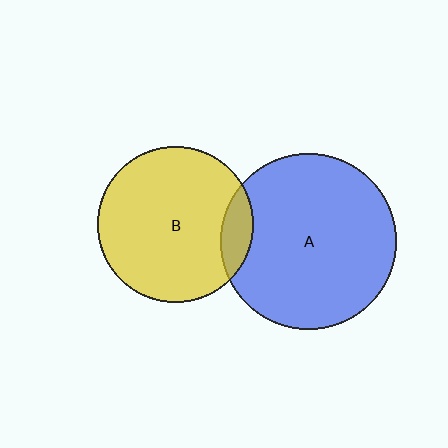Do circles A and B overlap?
Yes.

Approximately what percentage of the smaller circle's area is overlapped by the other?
Approximately 10%.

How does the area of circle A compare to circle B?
Approximately 1.3 times.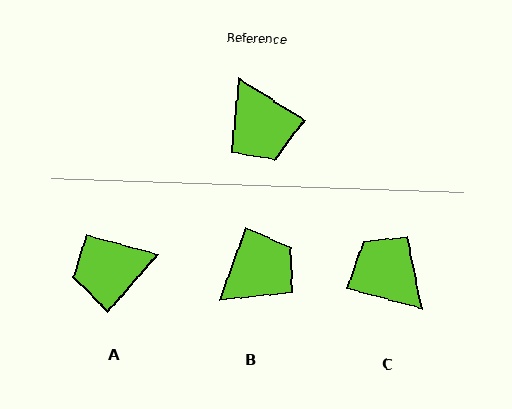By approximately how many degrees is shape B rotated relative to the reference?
Approximately 102 degrees counter-clockwise.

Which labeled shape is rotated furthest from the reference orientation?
C, about 164 degrees away.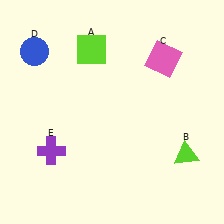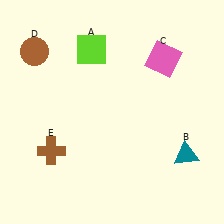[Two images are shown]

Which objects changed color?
B changed from lime to teal. D changed from blue to brown. E changed from purple to brown.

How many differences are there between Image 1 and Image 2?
There are 3 differences between the two images.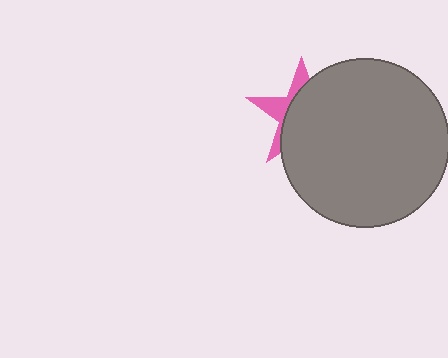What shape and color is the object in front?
The object in front is a gray circle.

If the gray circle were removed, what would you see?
You would see the complete pink star.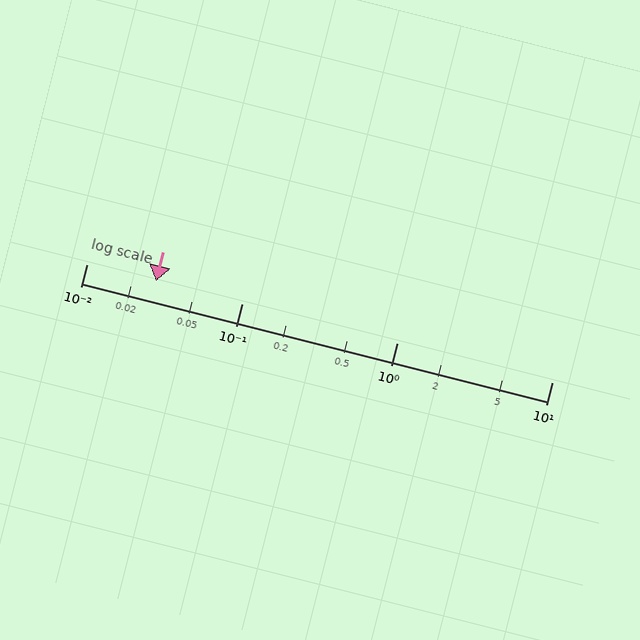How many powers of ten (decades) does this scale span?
The scale spans 3 decades, from 0.01 to 10.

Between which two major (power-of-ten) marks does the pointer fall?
The pointer is between 0.01 and 0.1.